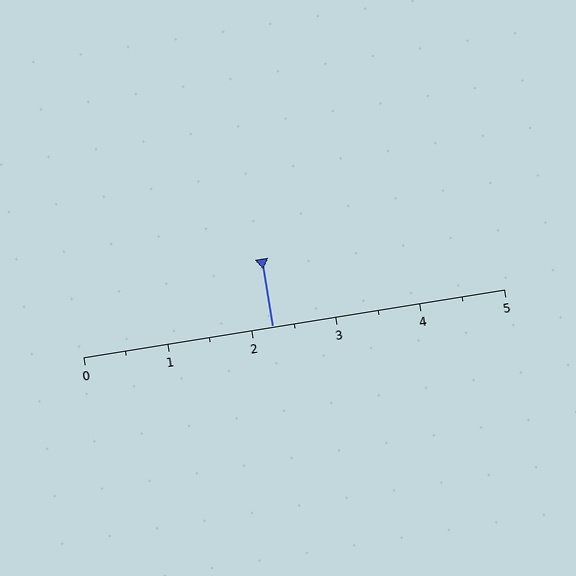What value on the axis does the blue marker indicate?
The marker indicates approximately 2.2.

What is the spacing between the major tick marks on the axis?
The major ticks are spaced 1 apart.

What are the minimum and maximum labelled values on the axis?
The axis runs from 0 to 5.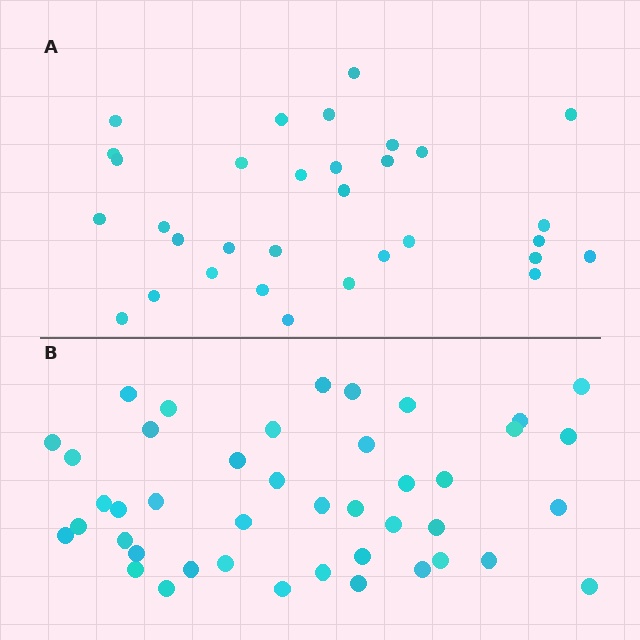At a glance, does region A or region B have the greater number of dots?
Region B (the bottom region) has more dots.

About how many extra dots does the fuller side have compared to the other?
Region B has roughly 12 or so more dots than region A.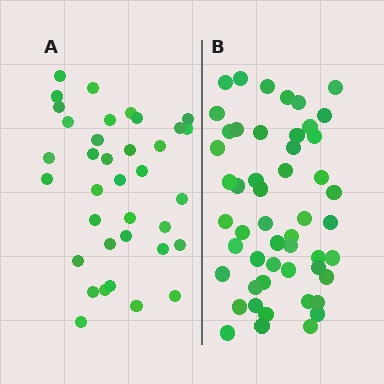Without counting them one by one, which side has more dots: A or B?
Region B (the right region) has more dots.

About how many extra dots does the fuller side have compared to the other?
Region B has approximately 15 more dots than region A.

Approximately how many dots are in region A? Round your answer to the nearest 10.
About 40 dots. (The exact count is 36, which rounds to 40.)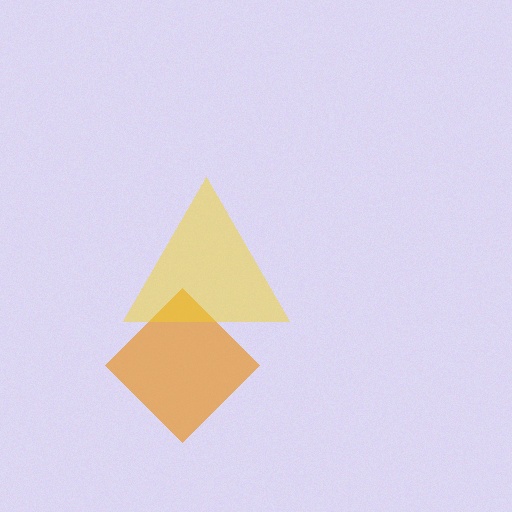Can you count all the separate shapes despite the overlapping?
Yes, there are 2 separate shapes.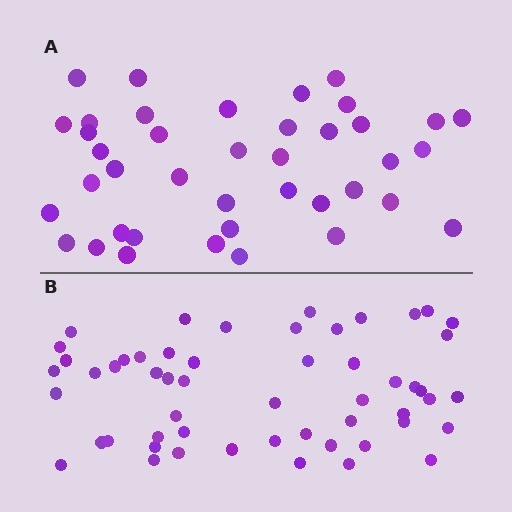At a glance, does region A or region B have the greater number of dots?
Region B (the bottom region) has more dots.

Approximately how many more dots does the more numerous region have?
Region B has approximately 15 more dots than region A.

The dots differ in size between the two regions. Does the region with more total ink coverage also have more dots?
No. Region A has more total ink coverage because its dots are larger, but region B actually contains more individual dots. Total area can be misleading — the number of items is what matters here.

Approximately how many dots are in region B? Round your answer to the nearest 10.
About 50 dots. (The exact count is 54, which rounds to 50.)